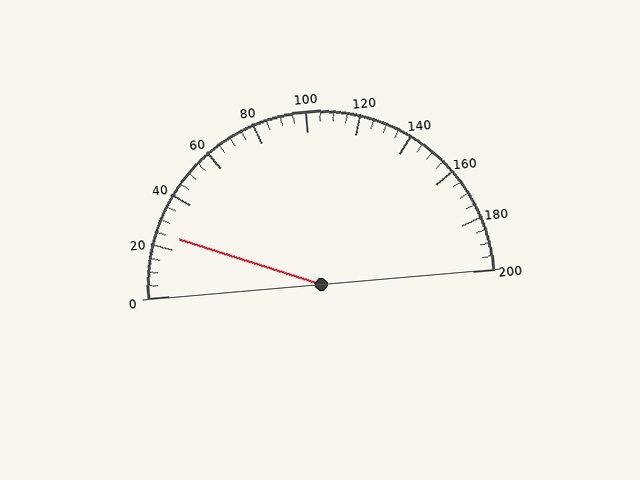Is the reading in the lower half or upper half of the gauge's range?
The reading is in the lower half of the range (0 to 200).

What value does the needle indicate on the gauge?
The needle indicates approximately 25.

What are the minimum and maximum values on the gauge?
The gauge ranges from 0 to 200.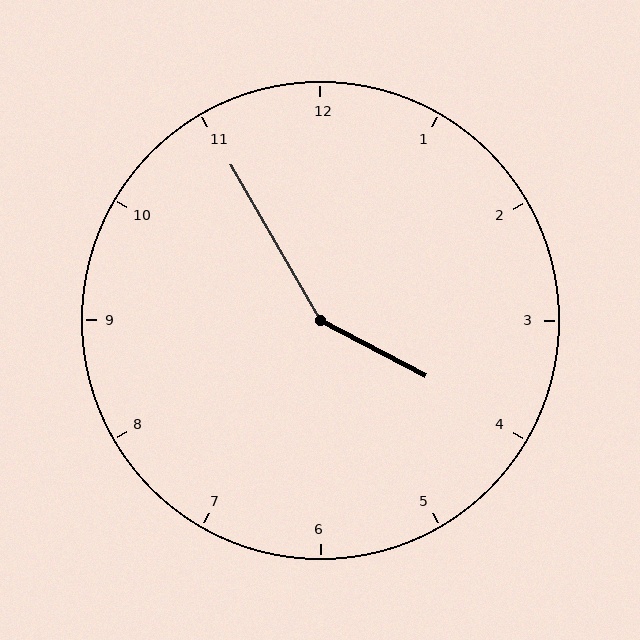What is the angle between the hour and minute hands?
Approximately 148 degrees.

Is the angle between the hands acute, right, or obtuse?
It is obtuse.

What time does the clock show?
3:55.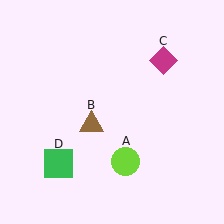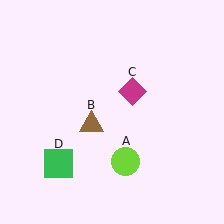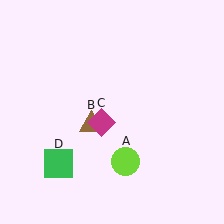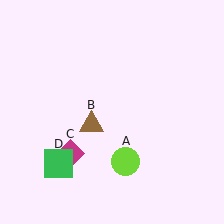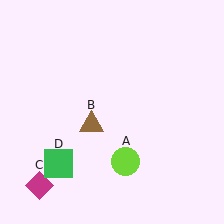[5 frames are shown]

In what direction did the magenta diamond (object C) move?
The magenta diamond (object C) moved down and to the left.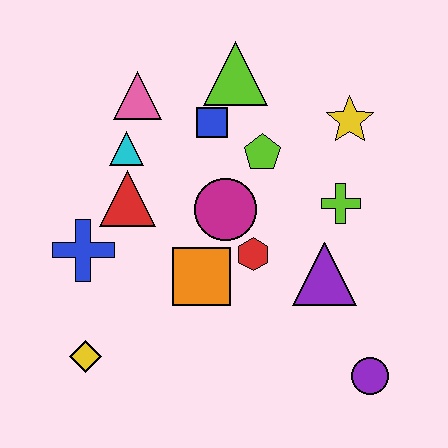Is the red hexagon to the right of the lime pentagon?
No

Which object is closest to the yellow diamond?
The blue cross is closest to the yellow diamond.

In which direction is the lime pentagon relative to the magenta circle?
The lime pentagon is above the magenta circle.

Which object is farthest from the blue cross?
The purple circle is farthest from the blue cross.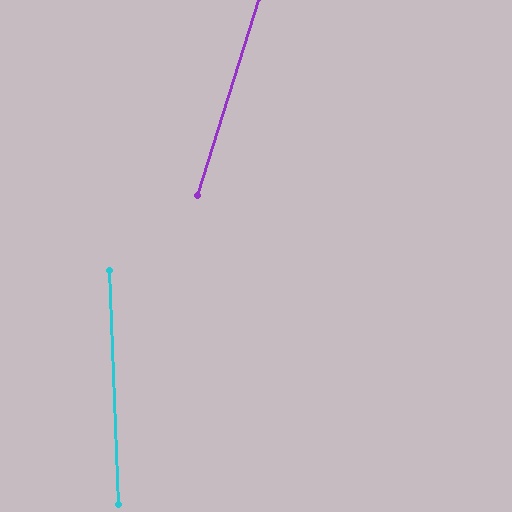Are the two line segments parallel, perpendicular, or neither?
Neither parallel nor perpendicular — they differ by about 20°.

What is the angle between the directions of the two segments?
Approximately 20 degrees.